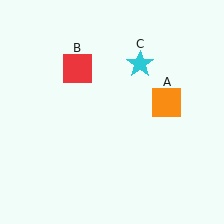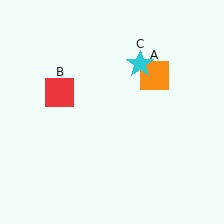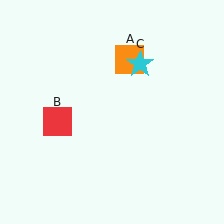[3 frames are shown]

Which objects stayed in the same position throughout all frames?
Cyan star (object C) remained stationary.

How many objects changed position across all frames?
2 objects changed position: orange square (object A), red square (object B).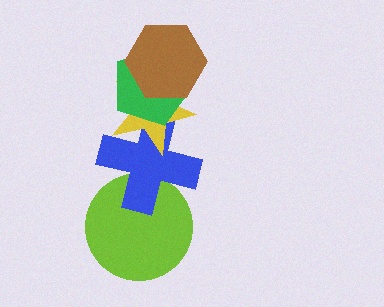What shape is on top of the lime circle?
The blue cross is on top of the lime circle.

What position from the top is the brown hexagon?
The brown hexagon is 1st from the top.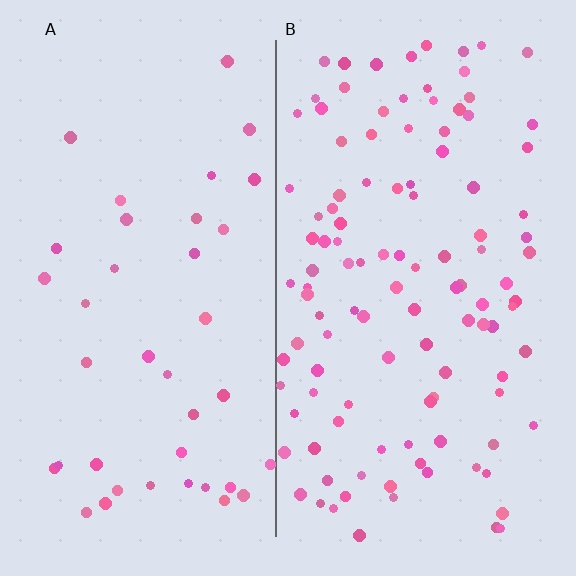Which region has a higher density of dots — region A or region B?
B (the right).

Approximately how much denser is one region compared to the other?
Approximately 2.9× — region B over region A.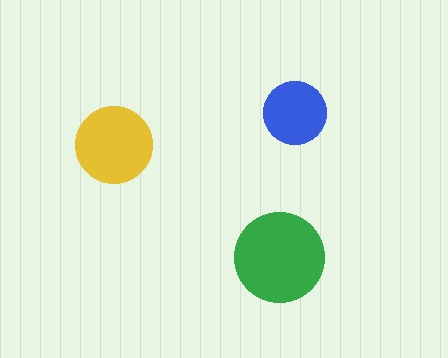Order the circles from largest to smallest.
the green one, the yellow one, the blue one.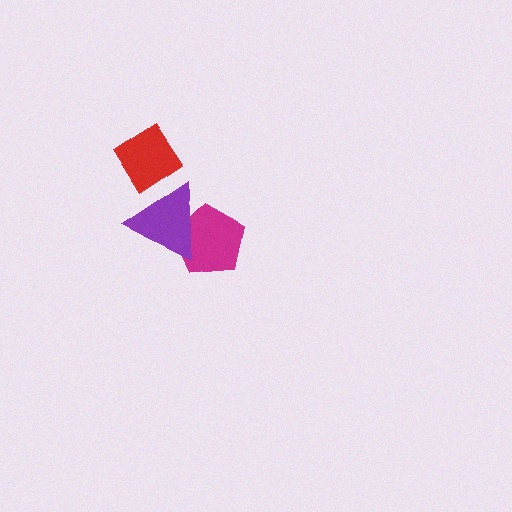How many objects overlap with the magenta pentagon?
1 object overlaps with the magenta pentagon.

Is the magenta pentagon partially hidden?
Yes, it is partially covered by another shape.